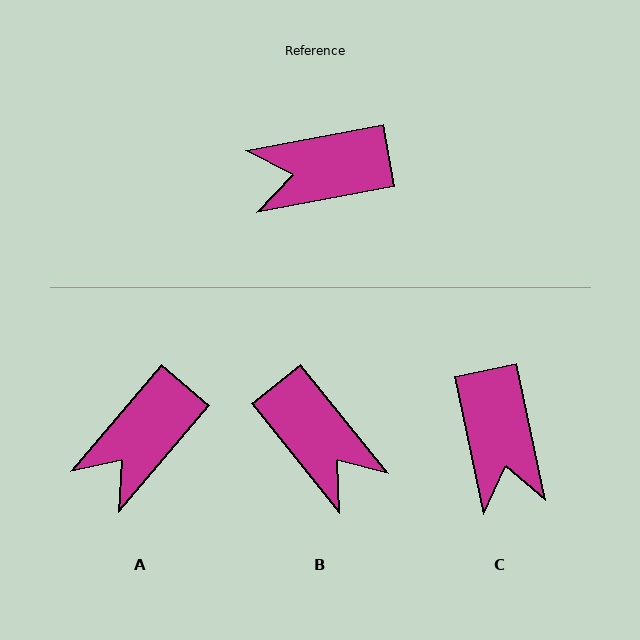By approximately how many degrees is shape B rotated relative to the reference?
Approximately 118 degrees counter-clockwise.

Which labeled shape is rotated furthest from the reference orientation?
B, about 118 degrees away.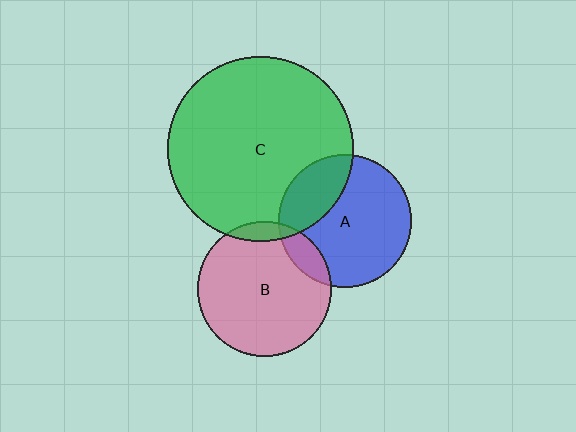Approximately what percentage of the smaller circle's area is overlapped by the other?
Approximately 10%.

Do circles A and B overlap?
Yes.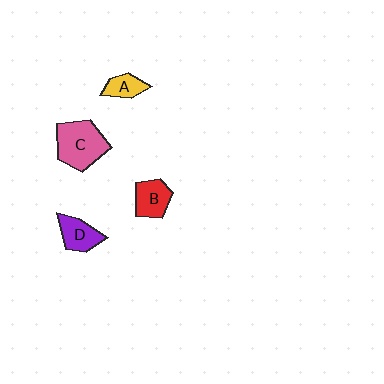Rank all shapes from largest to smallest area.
From largest to smallest: C (pink), B (red), D (purple), A (yellow).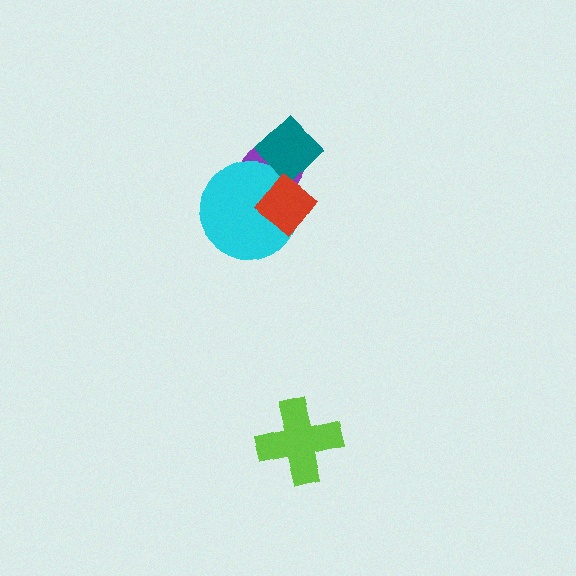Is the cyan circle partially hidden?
Yes, it is partially covered by another shape.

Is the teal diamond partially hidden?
Yes, it is partially covered by another shape.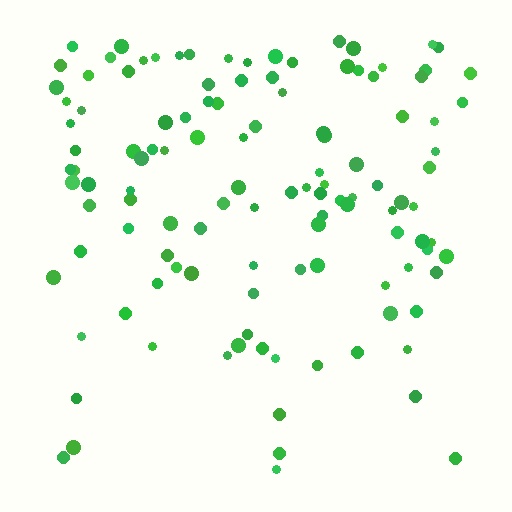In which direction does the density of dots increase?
From bottom to top, with the top side densest.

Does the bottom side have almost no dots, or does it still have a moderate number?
Still a moderate number, just noticeably fewer than the top.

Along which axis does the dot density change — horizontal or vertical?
Vertical.